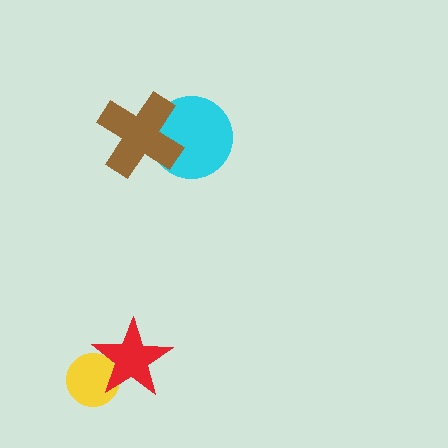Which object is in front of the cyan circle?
The brown cross is in front of the cyan circle.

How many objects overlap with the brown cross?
1 object overlaps with the brown cross.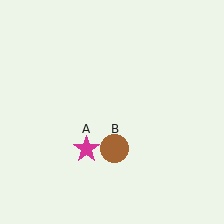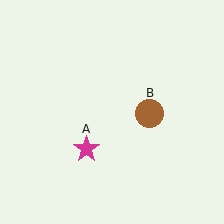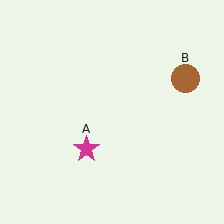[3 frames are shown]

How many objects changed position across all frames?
1 object changed position: brown circle (object B).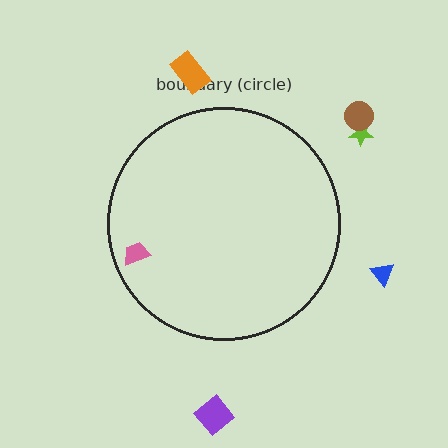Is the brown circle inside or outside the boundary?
Outside.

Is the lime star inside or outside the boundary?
Outside.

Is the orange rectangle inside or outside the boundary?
Outside.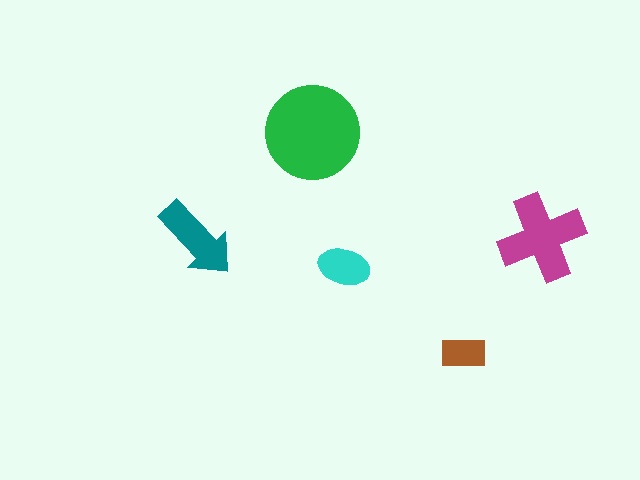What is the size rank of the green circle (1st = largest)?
1st.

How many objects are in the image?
There are 5 objects in the image.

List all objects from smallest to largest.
The brown rectangle, the cyan ellipse, the teal arrow, the magenta cross, the green circle.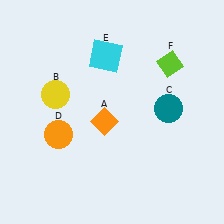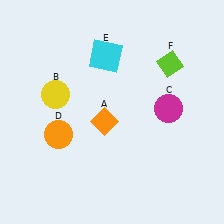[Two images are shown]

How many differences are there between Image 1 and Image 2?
There is 1 difference between the two images.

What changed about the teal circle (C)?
In Image 1, C is teal. In Image 2, it changed to magenta.